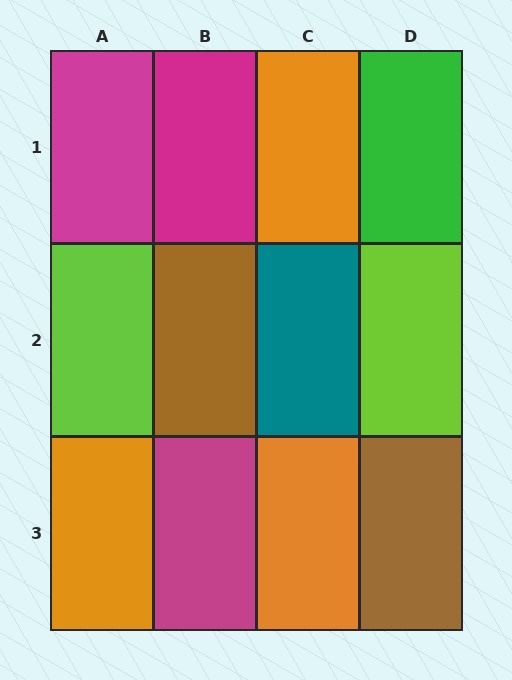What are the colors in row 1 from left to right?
Magenta, magenta, orange, green.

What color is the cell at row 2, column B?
Brown.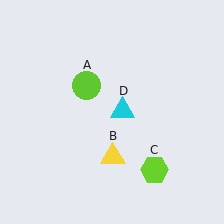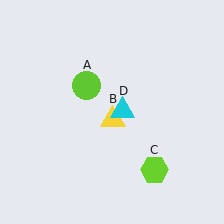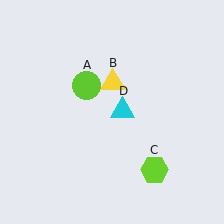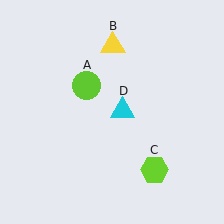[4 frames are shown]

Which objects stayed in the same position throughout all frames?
Lime circle (object A) and lime hexagon (object C) and cyan triangle (object D) remained stationary.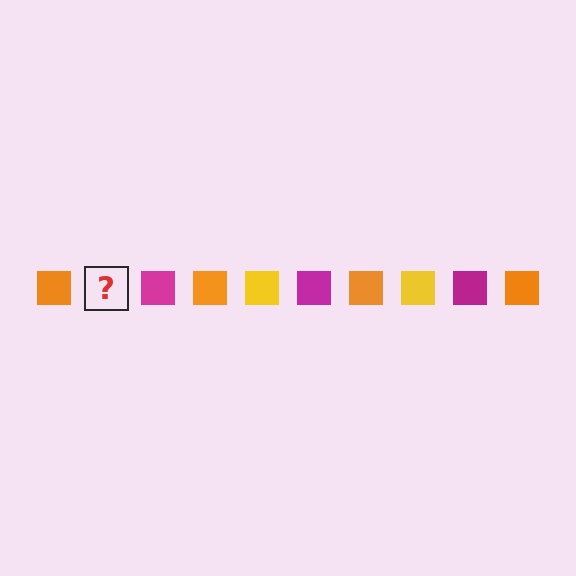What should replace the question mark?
The question mark should be replaced with a yellow square.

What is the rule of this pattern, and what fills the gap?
The rule is that the pattern cycles through orange, yellow, magenta squares. The gap should be filled with a yellow square.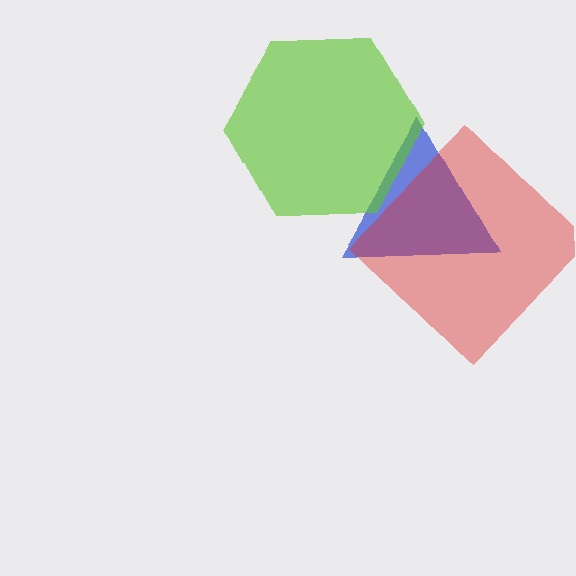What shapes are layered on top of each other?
The layered shapes are: a blue triangle, a red diamond, a lime hexagon.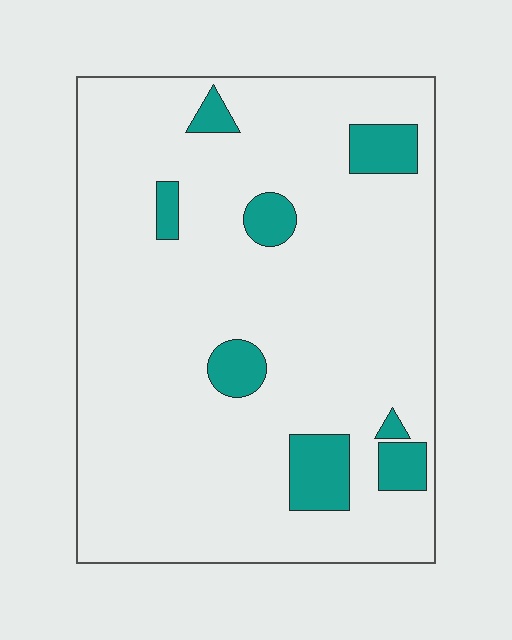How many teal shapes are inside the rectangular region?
8.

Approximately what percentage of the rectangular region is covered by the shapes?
Approximately 10%.